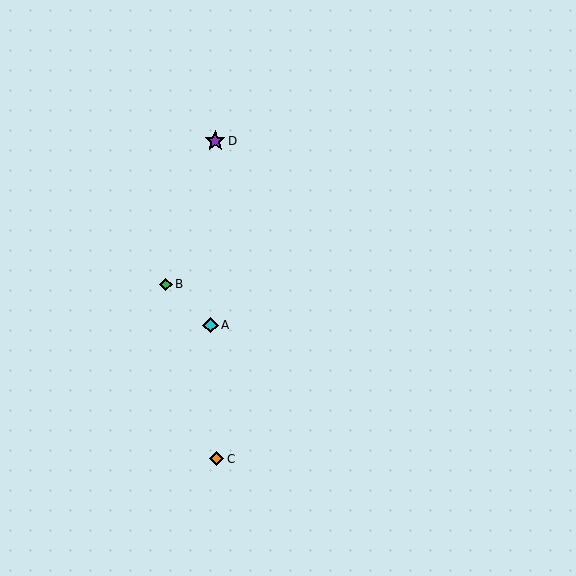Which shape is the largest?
The purple star (labeled D) is the largest.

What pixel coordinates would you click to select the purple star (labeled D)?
Click at (215, 141) to select the purple star D.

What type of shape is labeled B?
Shape B is a green diamond.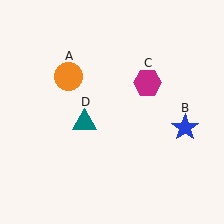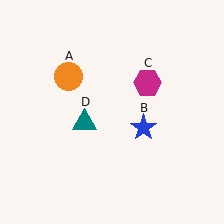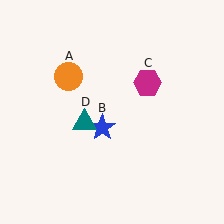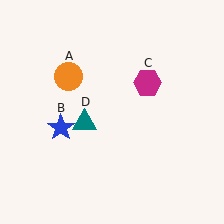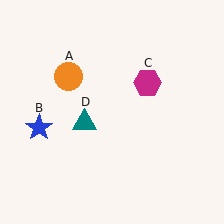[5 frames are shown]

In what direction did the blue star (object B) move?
The blue star (object B) moved left.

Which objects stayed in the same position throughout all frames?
Orange circle (object A) and magenta hexagon (object C) and teal triangle (object D) remained stationary.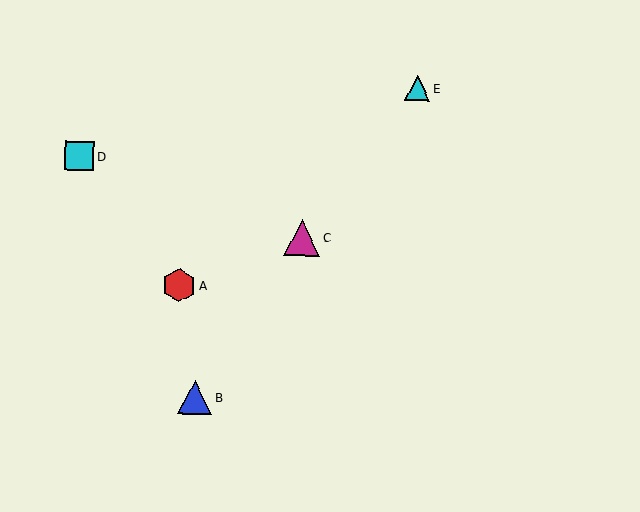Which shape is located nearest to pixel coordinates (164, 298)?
The red hexagon (labeled A) at (179, 285) is nearest to that location.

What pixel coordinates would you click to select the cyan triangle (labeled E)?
Click at (417, 88) to select the cyan triangle E.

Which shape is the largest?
The magenta triangle (labeled C) is the largest.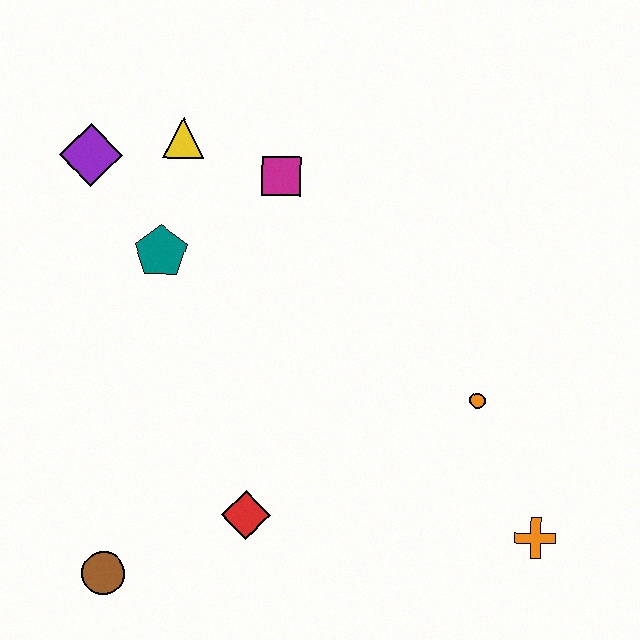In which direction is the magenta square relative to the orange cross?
The magenta square is above the orange cross.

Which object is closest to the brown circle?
The red diamond is closest to the brown circle.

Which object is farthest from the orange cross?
The purple diamond is farthest from the orange cross.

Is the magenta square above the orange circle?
Yes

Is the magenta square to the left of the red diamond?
No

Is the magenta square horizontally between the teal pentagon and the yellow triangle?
No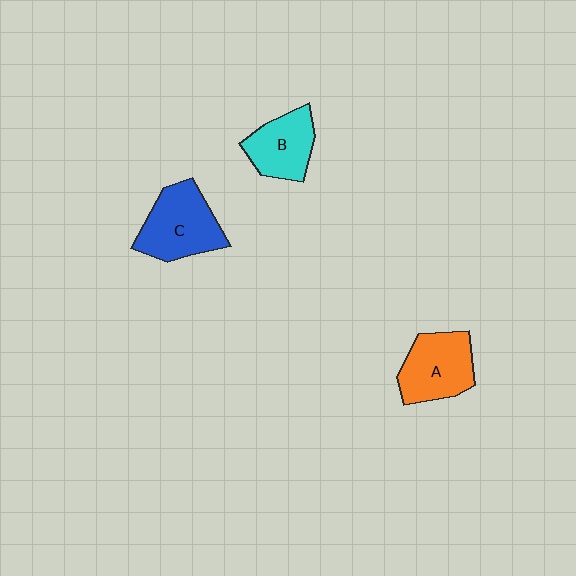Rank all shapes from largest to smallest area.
From largest to smallest: C (blue), A (orange), B (cyan).